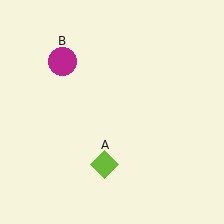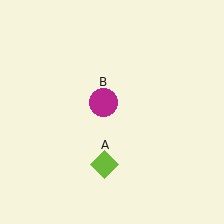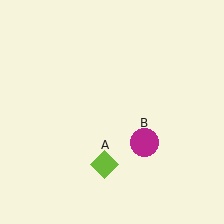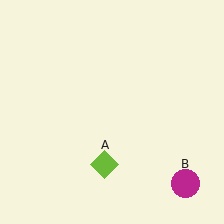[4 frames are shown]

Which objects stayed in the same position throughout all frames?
Lime diamond (object A) remained stationary.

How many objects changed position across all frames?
1 object changed position: magenta circle (object B).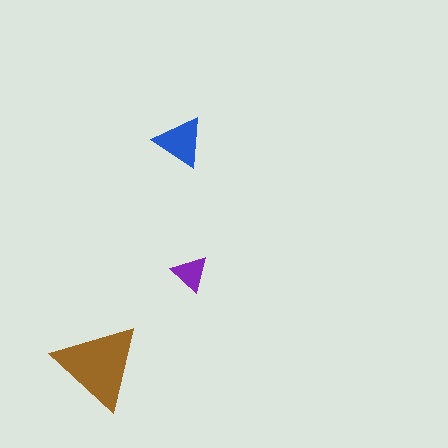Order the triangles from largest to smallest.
the brown one, the blue one, the purple one.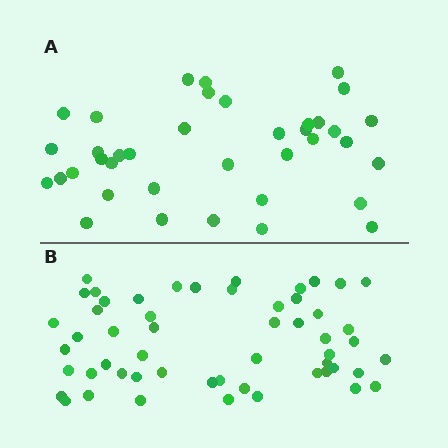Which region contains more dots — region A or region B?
Region B (the bottom region) has more dots.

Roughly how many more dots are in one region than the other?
Region B has approximately 15 more dots than region A.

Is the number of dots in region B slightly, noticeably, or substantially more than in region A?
Region B has noticeably more, but not dramatically so. The ratio is roughly 1.4 to 1.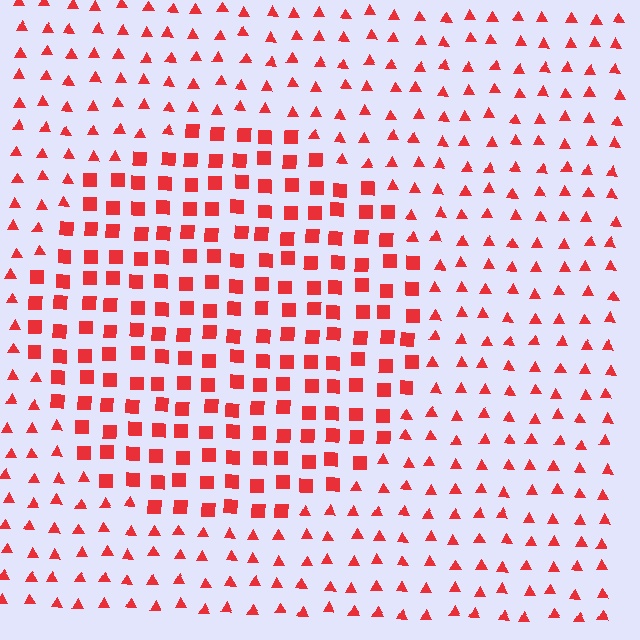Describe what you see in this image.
The image is filled with small red elements arranged in a uniform grid. A circle-shaped region contains squares, while the surrounding area contains triangles. The boundary is defined purely by the change in element shape.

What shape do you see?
I see a circle.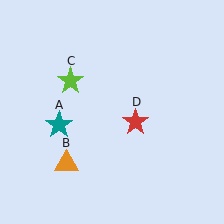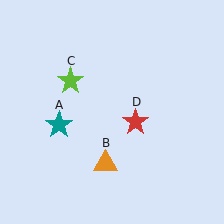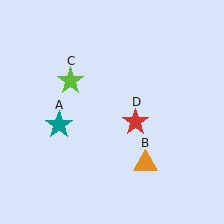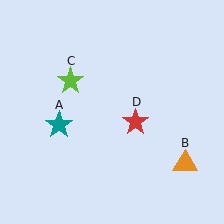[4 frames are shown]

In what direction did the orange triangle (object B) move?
The orange triangle (object B) moved right.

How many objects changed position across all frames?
1 object changed position: orange triangle (object B).